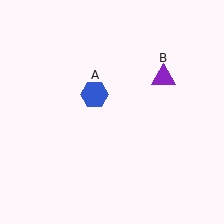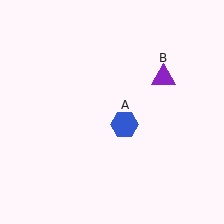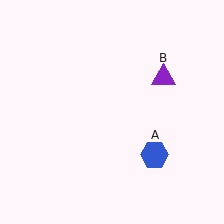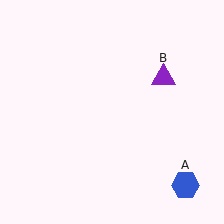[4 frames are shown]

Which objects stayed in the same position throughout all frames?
Purple triangle (object B) remained stationary.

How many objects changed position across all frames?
1 object changed position: blue hexagon (object A).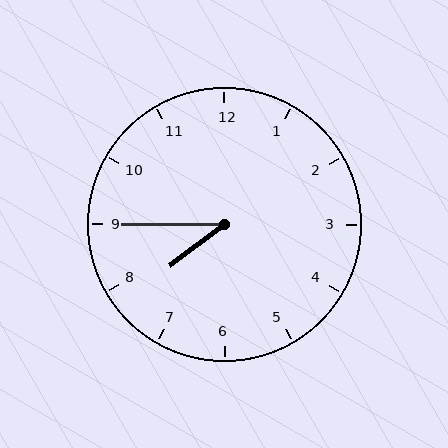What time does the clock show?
7:45.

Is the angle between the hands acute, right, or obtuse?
It is acute.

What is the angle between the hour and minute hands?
Approximately 38 degrees.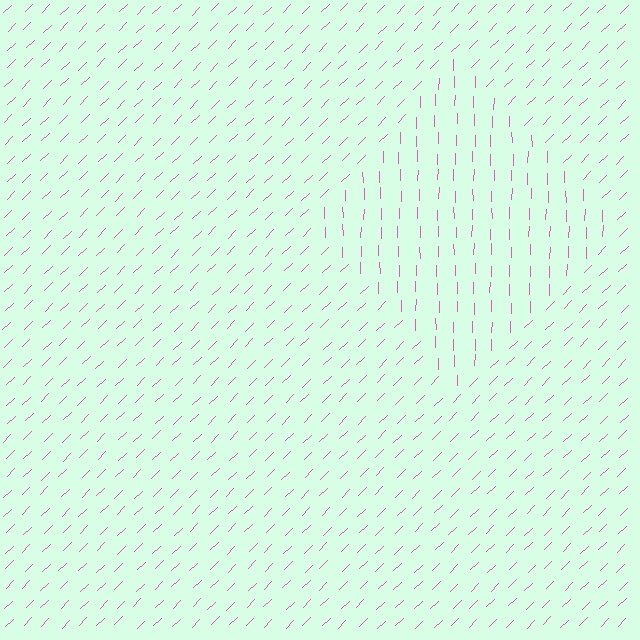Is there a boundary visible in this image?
Yes, there is a texture boundary formed by a change in line orientation.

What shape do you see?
I see a diamond.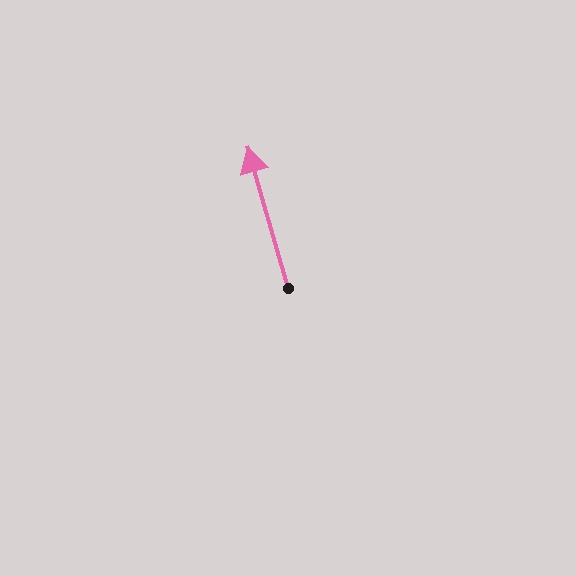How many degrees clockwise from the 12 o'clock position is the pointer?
Approximately 344 degrees.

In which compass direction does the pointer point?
North.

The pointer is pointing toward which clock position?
Roughly 11 o'clock.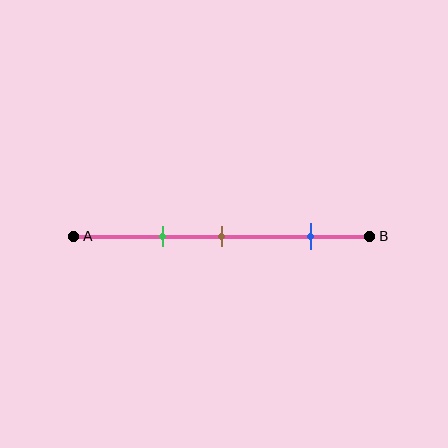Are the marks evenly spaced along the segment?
No, the marks are not evenly spaced.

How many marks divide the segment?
There are 3 marks dividing the segment.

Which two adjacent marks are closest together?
The green and brown marks are the closest adjacent pair.